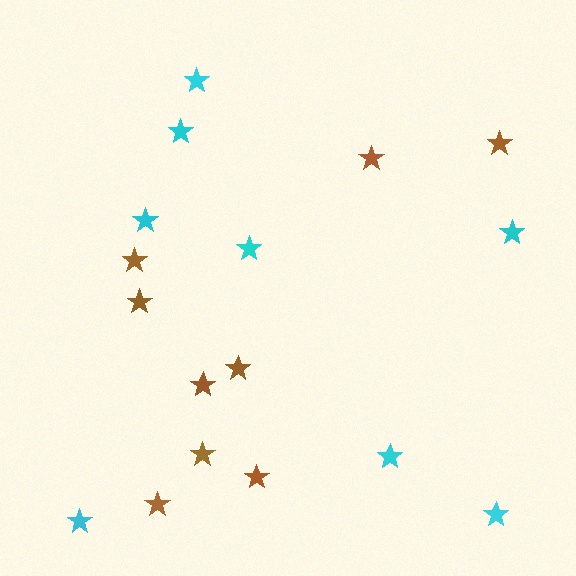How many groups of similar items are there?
There are 2 groups: one group of brown stars (9) and one group of cyan stars (8).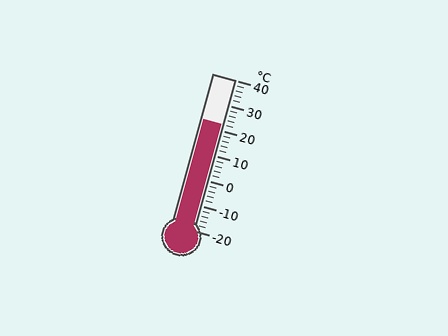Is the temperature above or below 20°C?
The temperature is above 20°C.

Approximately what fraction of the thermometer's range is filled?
The thermometer is filled to approximately 70% of its range.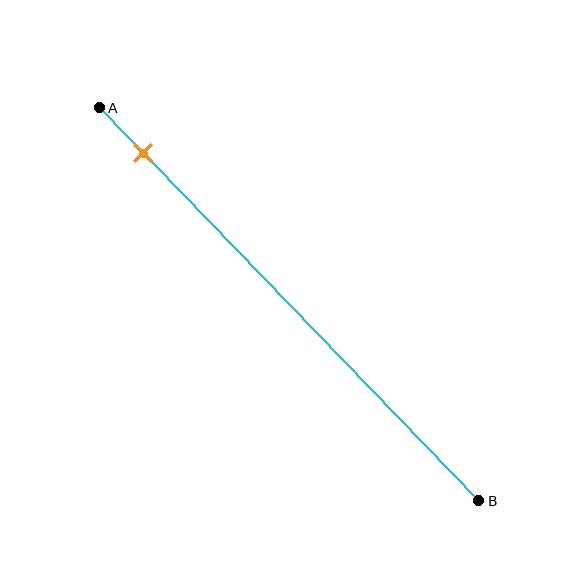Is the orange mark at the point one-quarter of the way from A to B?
No, the mark is at about 10% from A, not at the 25% one-quarter point.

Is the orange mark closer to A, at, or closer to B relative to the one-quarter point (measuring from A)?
The orange mark is closer to point A than the one-quarter point of segment AB.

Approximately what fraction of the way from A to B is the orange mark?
The orange mark is approximately 10% of the way from A to B.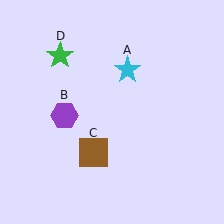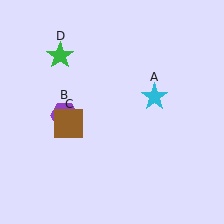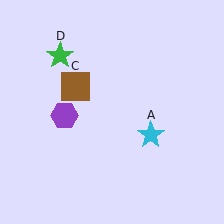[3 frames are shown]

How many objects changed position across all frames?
2 objects changed position: cyan star (object A), brown square (object C).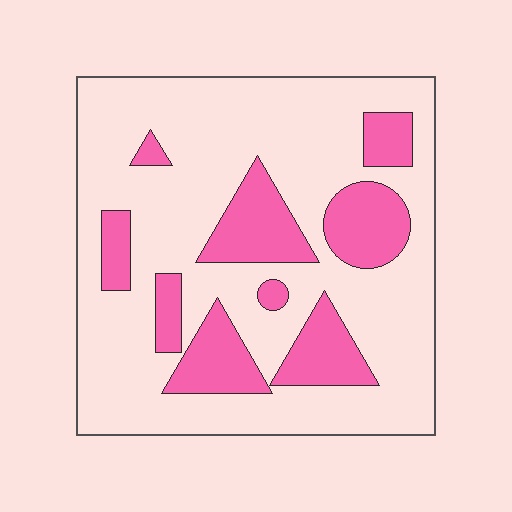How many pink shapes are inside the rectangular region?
9.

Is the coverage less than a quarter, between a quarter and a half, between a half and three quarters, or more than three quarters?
Between a quarter and a half.